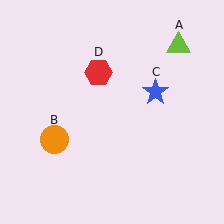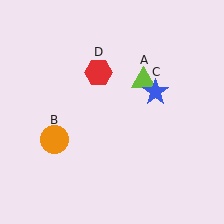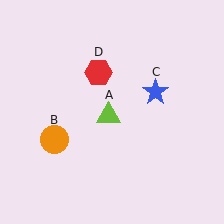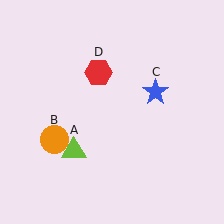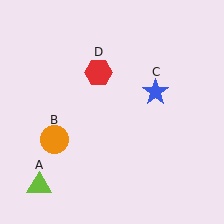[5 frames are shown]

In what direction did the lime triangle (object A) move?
The lime triangle (object A) moved down and to the left.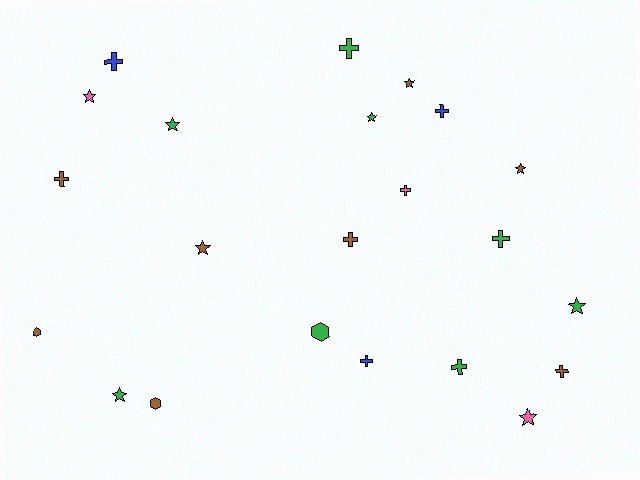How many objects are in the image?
There are 22 objects.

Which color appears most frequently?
Brown, with 8 objects.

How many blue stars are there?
There are no blue stars.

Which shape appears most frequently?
Cross, with 10 objects.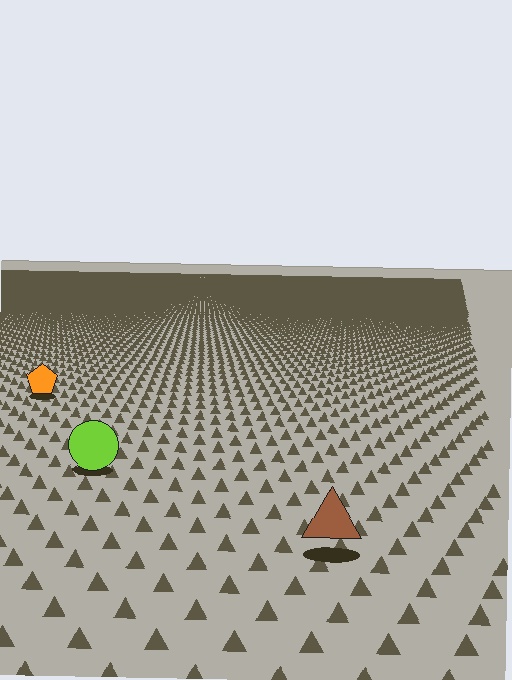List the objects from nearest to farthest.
From nearest to farthest: the brown triangle, the lime circle, the orange pentagon.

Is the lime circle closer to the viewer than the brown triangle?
No. The brown triangle is closer — you can tell from the texture gradient: the ground texture is coarser near it.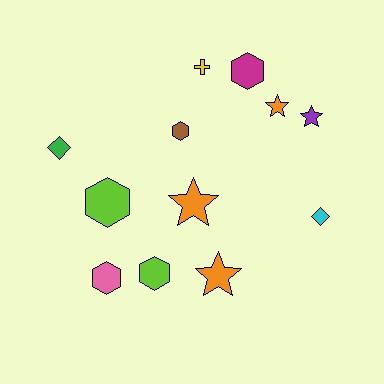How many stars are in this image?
There are 4 stars.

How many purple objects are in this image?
There is 1 purple object.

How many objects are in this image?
There are 12 objects.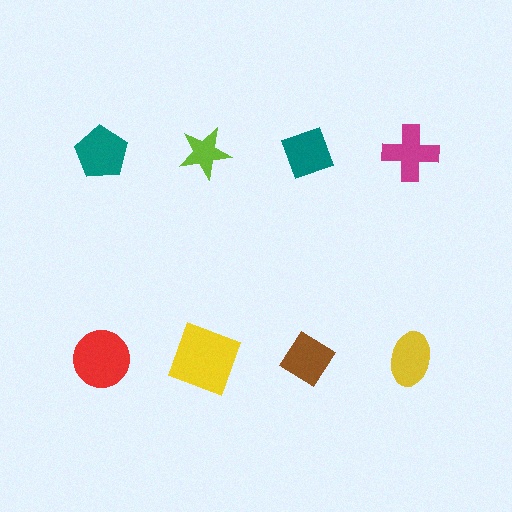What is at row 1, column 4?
A magenta cross.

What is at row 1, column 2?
A lime star.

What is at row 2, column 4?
A yellow ellipse.